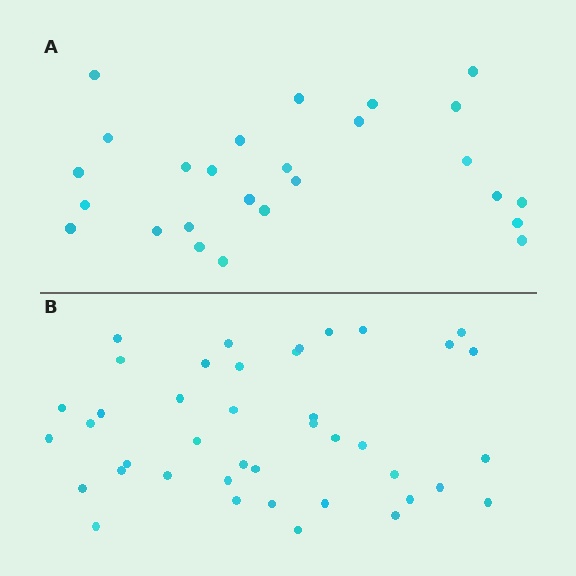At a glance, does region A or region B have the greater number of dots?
Region B (the bottom region) has more dots.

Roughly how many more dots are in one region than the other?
Region B has approximately 15 more dots than region A.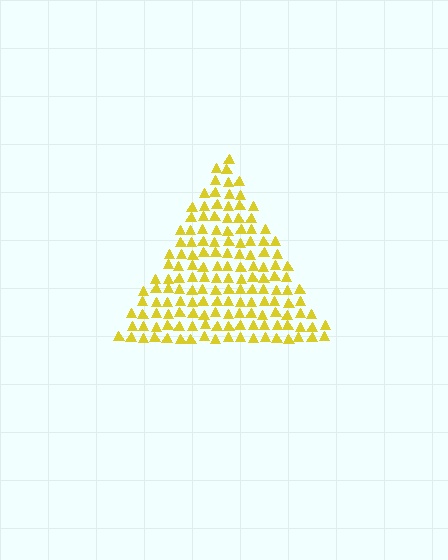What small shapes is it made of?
It is made of small triangles.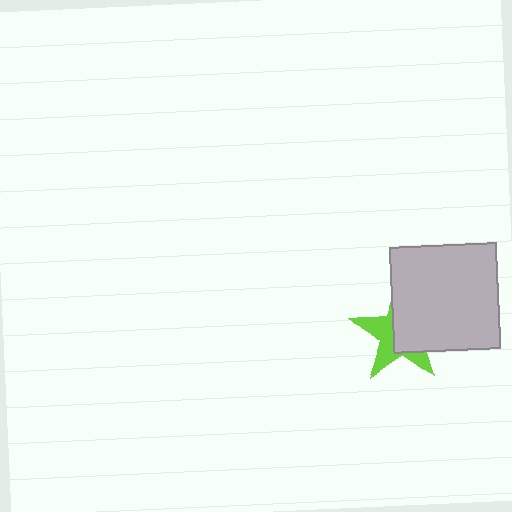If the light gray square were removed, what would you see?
You would see the complete lime star.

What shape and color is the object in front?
The object in front is a light gray square.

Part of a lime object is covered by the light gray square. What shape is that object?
It is a star.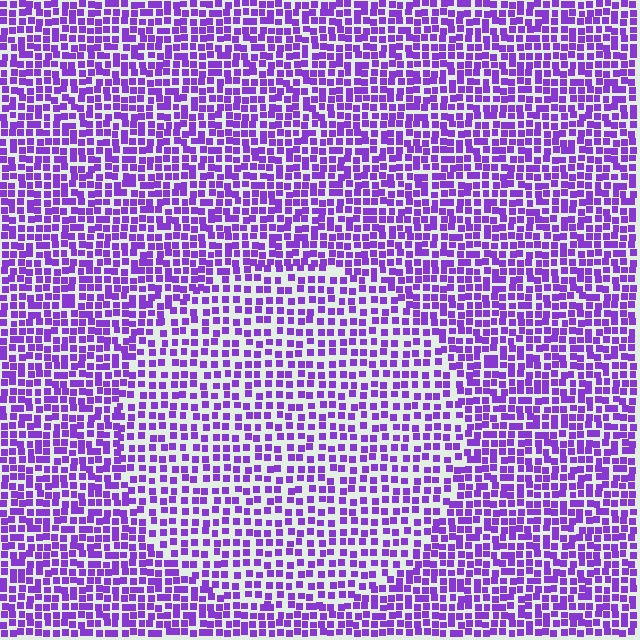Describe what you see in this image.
The image contains small purple elements arranged at two different densities. A circle-shaped region is visible where the elements are less densely packed than the surrounding area.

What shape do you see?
I see a circle.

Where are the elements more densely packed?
The elements are more densely packed outside the circle boundary.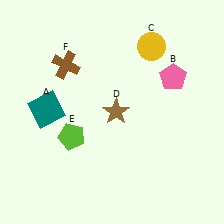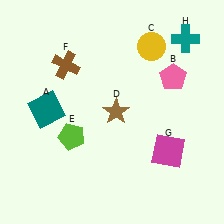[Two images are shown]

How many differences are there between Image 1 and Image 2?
There are 2 differences between the two images.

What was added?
A magenta square (G), a teal cross (H) were added in Image 2.